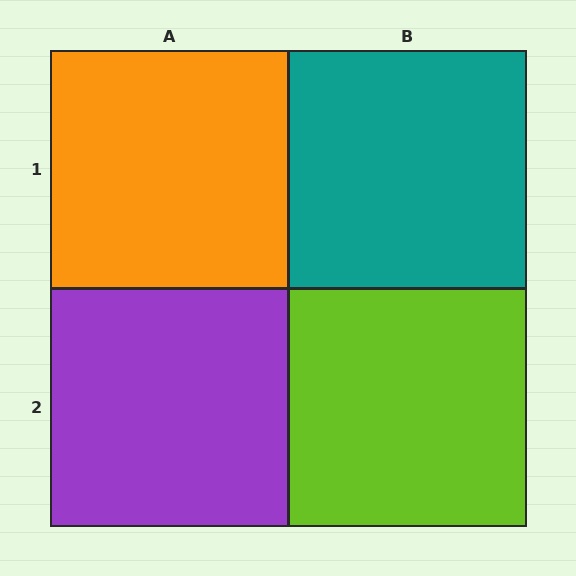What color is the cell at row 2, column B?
Lime.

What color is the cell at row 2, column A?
Purple.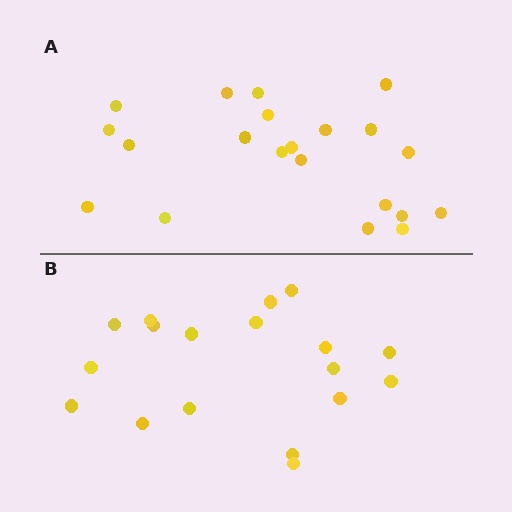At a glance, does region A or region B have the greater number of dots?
Region A (the top region) has more dots.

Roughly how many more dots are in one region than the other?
Region A has just a few more — roughly 2 or 3 more dots than region B.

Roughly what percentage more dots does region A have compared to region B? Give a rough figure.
About 15% more.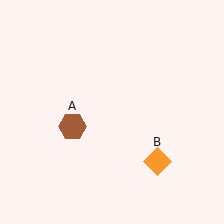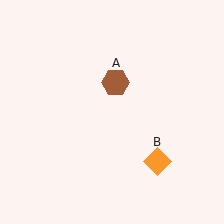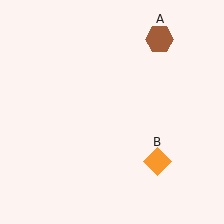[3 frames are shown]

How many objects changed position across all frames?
1 object changed position: brown hexagon (object A).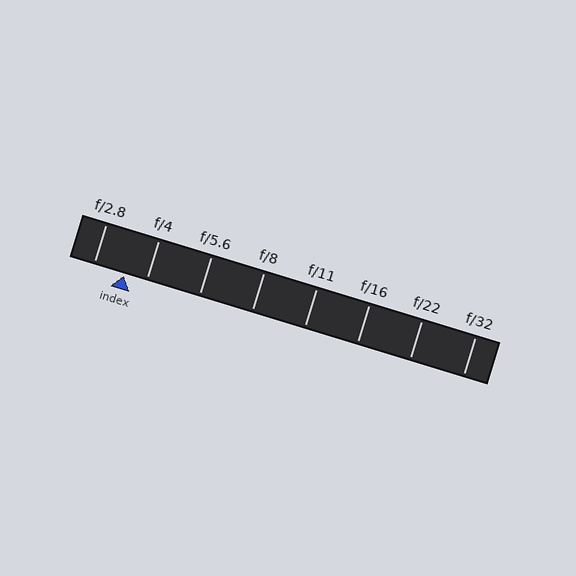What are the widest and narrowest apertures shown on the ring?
The widest aperture shown is f/2.8 and the narrowest is f/32.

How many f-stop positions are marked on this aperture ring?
There are 8 f-stop positions marked.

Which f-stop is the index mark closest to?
The index mark is closest to f/4.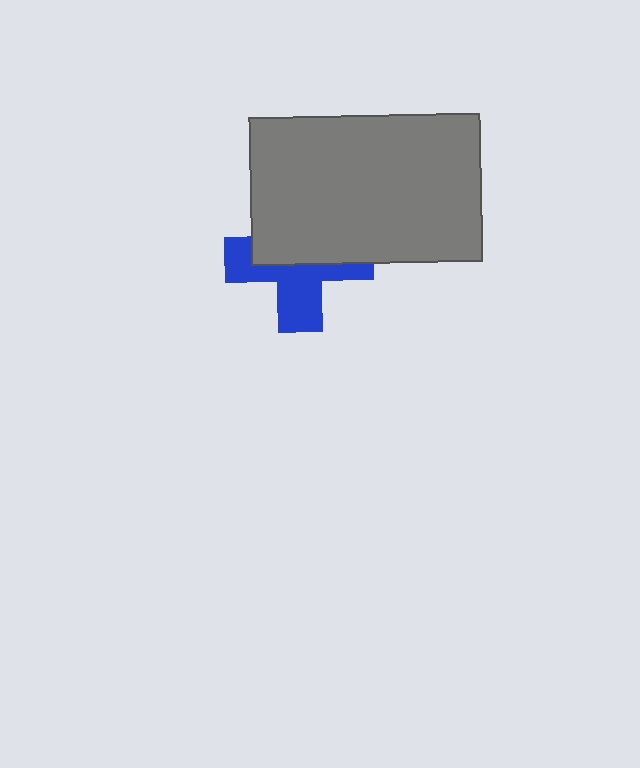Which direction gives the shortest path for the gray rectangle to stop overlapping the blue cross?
Moving up gives the shortest separation.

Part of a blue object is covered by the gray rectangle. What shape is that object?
It is a cross.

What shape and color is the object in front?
The object in front is a gray rectangle.